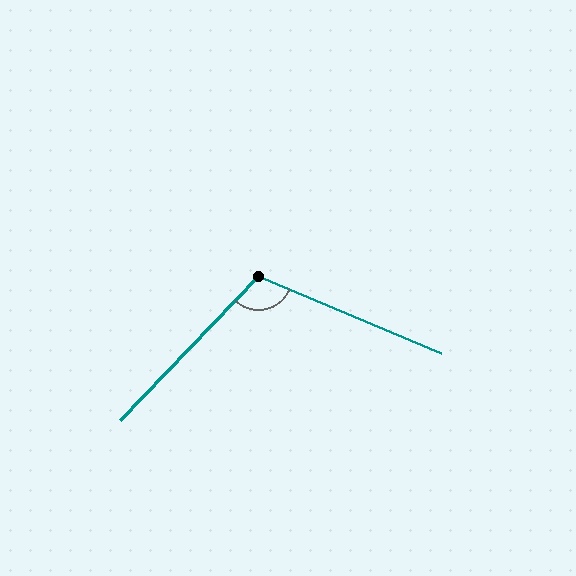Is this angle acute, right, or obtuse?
It is obtuse.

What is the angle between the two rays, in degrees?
Approximately 111 degrees.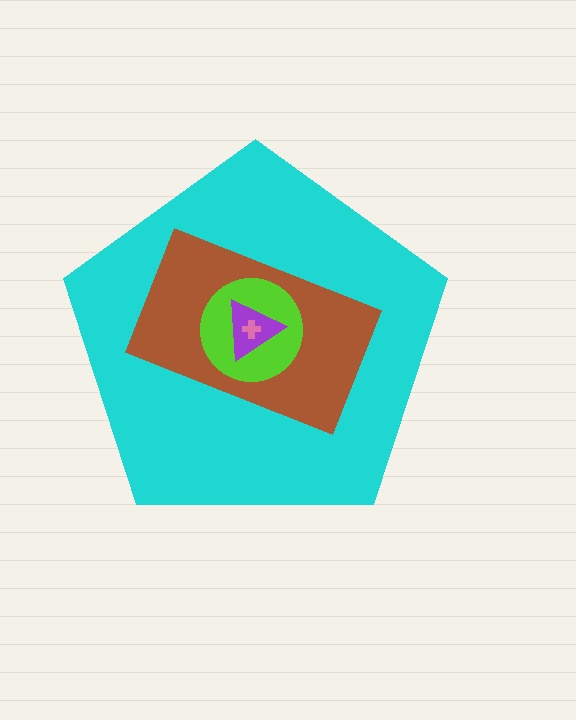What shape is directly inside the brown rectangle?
The lime circle.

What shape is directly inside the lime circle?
The purple triangle.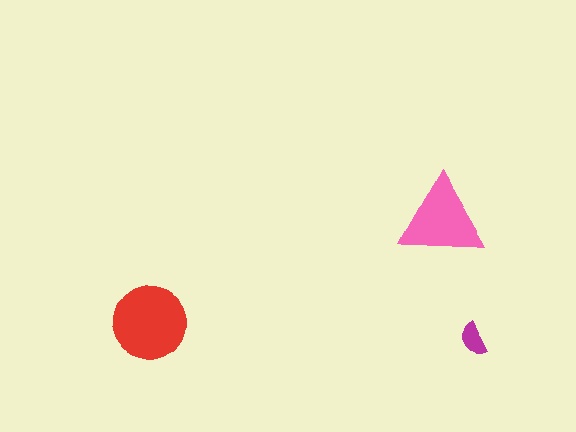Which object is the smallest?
The magenta semicircle.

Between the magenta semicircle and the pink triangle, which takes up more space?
The pink triangle.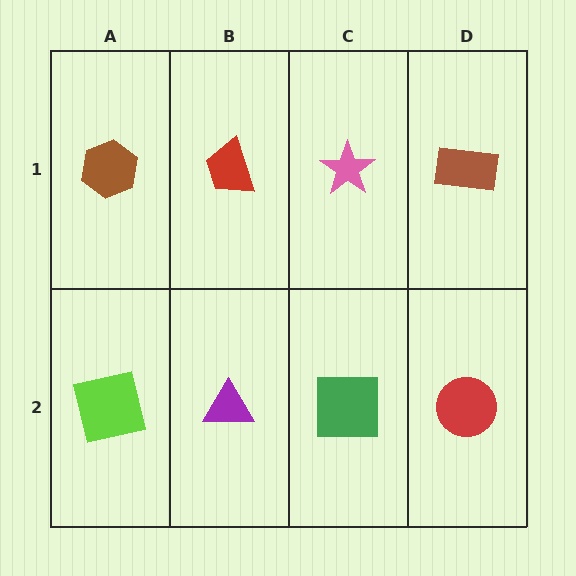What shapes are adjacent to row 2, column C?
A pink star (row 1, column C), a purple triangle (row 2, column B), a red circle (row 2, column D).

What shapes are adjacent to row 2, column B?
A red trapezoid (row 1, column B), a lime square (row 2, column A), a green square (row 2, column C).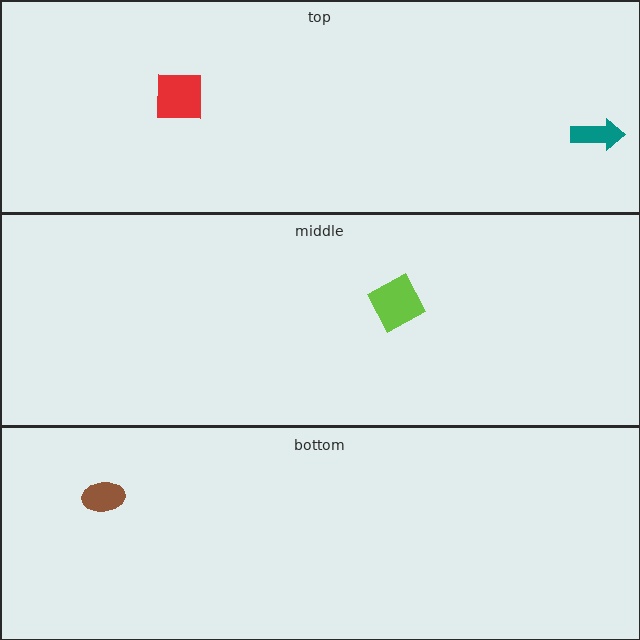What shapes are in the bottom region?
The brown ellipse.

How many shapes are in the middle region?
1.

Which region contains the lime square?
The middle region.